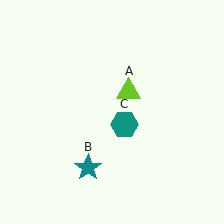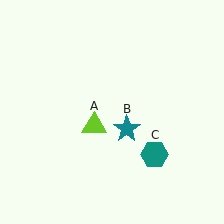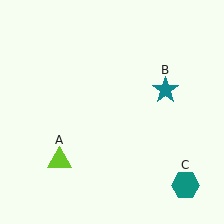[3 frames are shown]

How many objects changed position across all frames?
3 objects changed position: lime triangle (object A), teal star (object B), teal hexagon (object C).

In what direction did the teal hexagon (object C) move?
The teal hexagon (object C) moved down and to the right.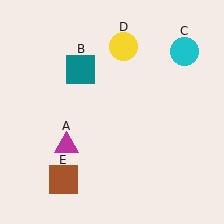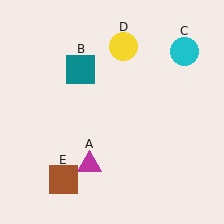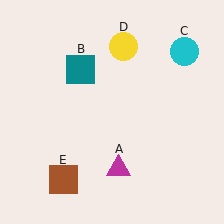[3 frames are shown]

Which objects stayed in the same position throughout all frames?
Teal square (object B) and cyan circle (object C) and yellow circle (object D) and brown square (object E) remained stationary.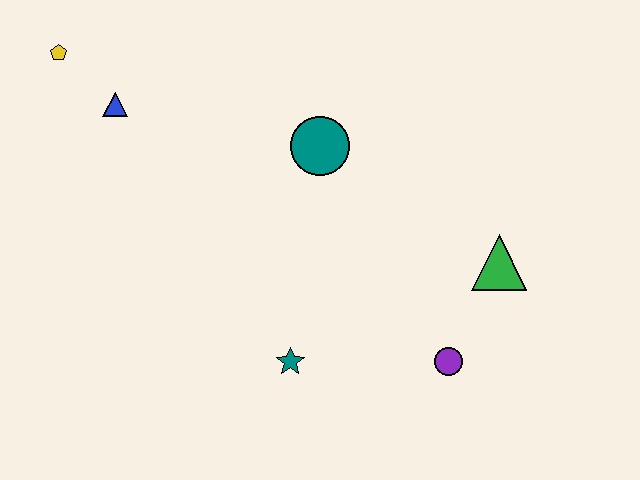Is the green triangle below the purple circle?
No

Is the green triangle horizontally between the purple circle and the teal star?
No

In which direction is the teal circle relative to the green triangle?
The teal circle is to the left of the green triangle.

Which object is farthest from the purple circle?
The yellow pentagon is farthest from the purple circle.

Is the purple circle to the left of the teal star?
No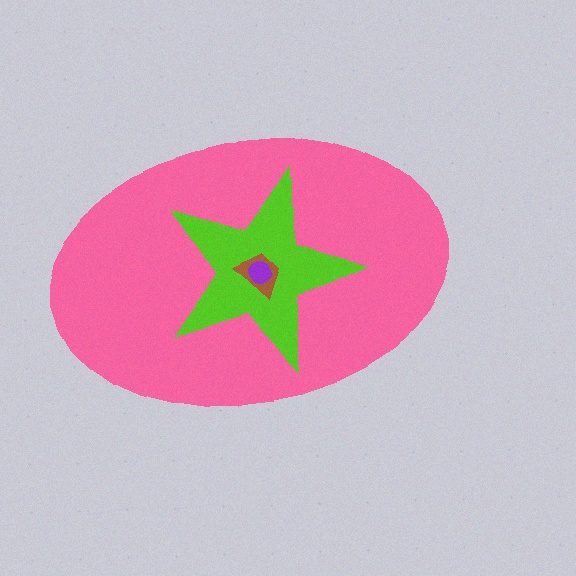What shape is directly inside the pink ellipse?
The lime star.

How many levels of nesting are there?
4.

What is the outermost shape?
The pink ellipse.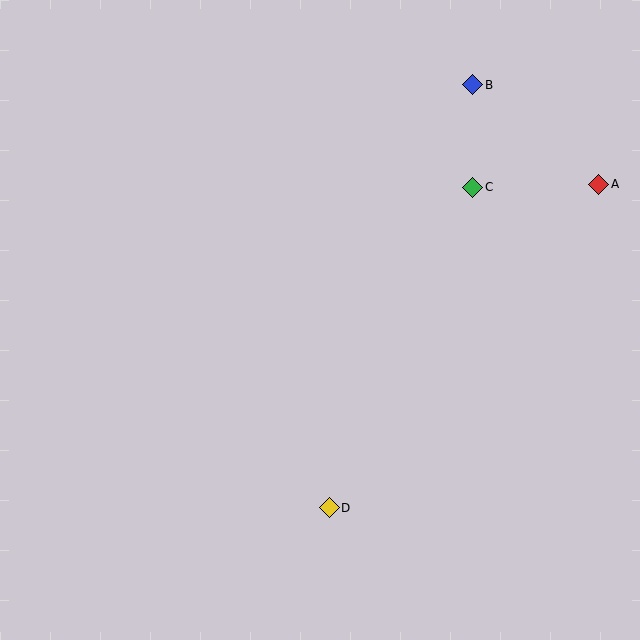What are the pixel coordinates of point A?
Point A is at (599, 184).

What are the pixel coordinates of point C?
Point C is at (473, 187).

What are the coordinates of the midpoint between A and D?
The midpoint between A and D is at (464, 346).